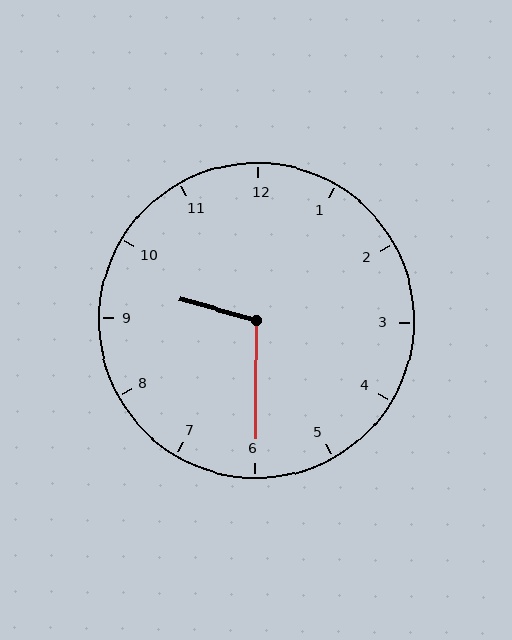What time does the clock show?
9:30.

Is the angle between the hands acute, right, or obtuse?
It is obtuse.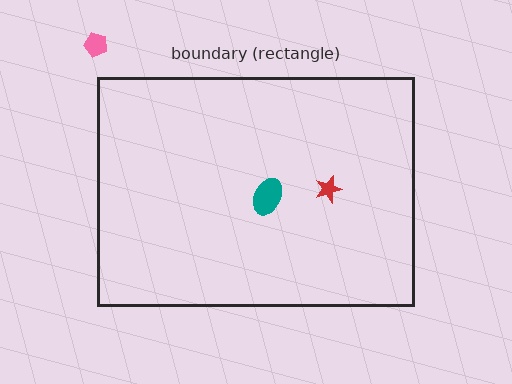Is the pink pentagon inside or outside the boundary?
Outside.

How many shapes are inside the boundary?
2 inside, 1 outside.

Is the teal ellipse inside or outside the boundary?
Inside.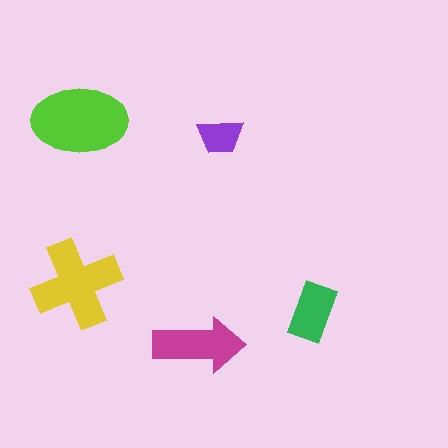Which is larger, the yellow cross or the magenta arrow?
The yellow cross.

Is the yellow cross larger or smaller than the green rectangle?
Larger.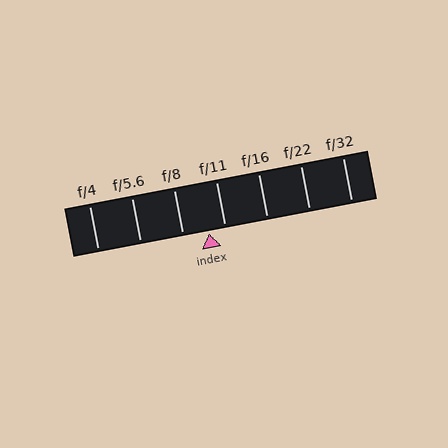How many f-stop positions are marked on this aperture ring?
There are 7 f-stop positions marked.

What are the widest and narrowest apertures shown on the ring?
The widest aperture shown is f/4 and the narrowest is f/32.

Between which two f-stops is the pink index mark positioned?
The index mark is between f/8 and f/11.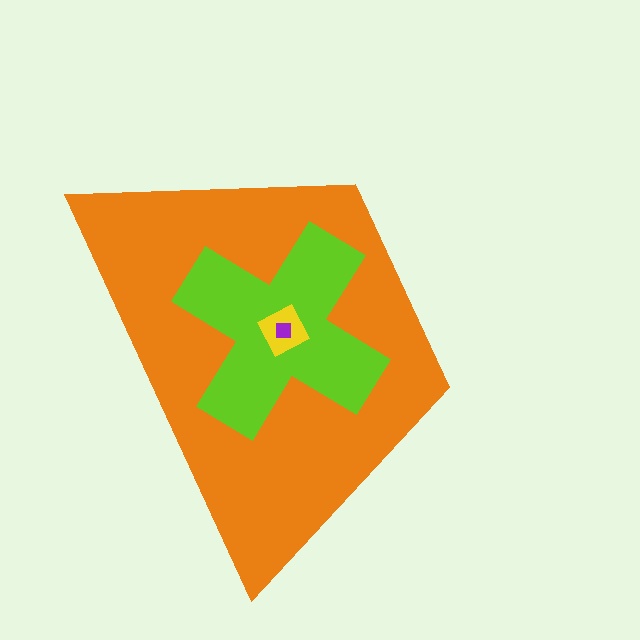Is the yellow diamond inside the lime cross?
Yes.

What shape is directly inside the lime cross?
The yellow diamond.